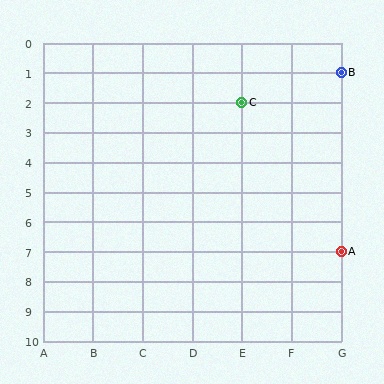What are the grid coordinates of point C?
Point C is at grid coordinates (E, 2).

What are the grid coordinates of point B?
Point B is at grid coordinates (G, 1).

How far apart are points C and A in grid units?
Points C and A are 2 columns and 5 rows apart (about 5.4 grid units diagonally).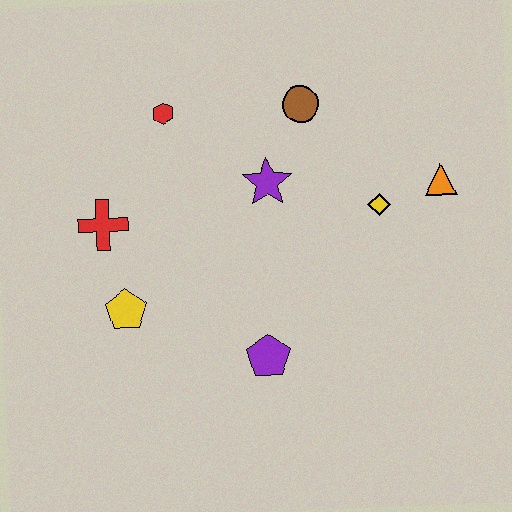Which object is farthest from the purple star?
The yellow pentagon is farthest from the purple star.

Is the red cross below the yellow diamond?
Yes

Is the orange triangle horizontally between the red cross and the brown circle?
No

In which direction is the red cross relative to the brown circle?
The red cross is to the left of the brown circle.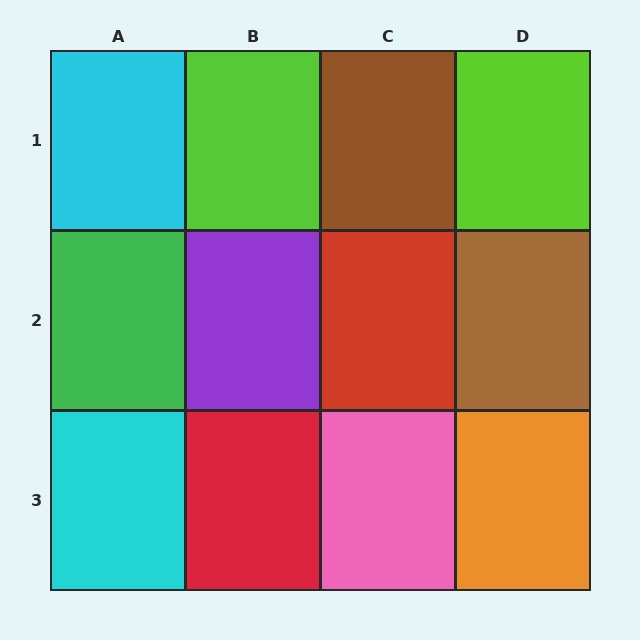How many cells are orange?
1 cell is orange.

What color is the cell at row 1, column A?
Cyan.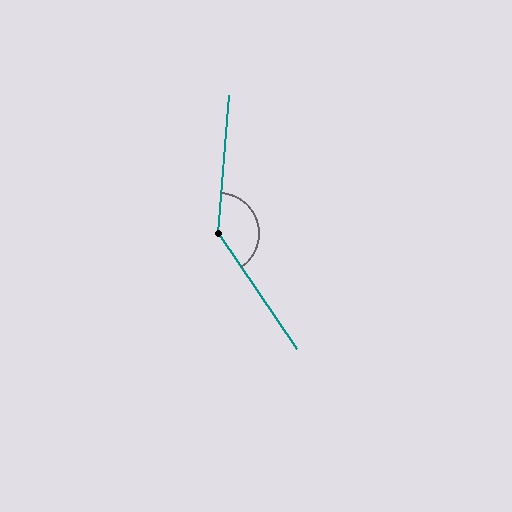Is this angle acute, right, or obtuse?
It is obtuse.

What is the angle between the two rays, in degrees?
Approximately 141 degrees.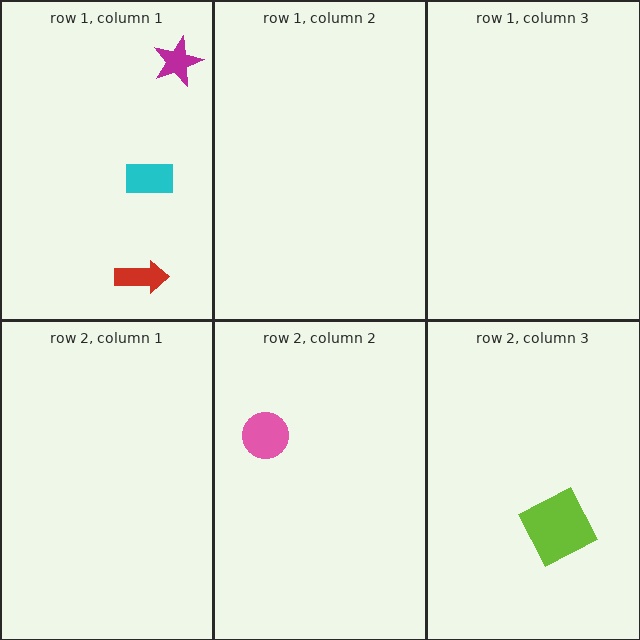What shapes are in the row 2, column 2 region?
The pink circle.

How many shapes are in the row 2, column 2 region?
1.